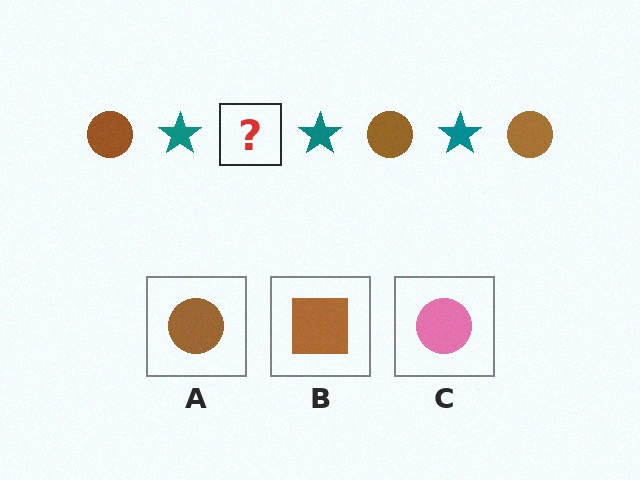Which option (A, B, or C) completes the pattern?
A.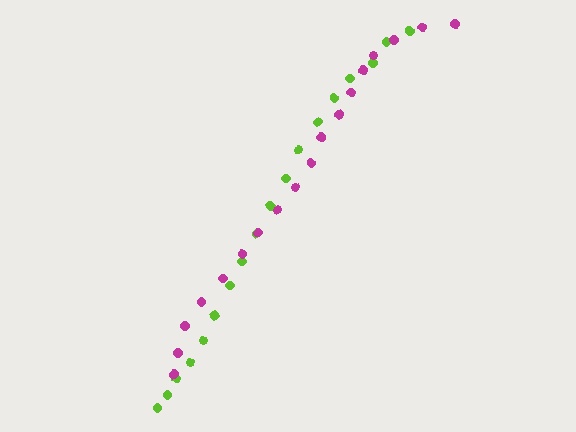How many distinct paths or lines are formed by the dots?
There are 2 distinct paths.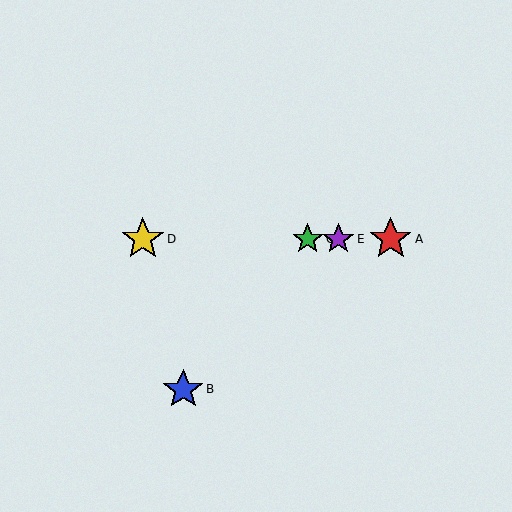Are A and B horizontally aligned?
No, A is at y≈239 and B is at y≈389.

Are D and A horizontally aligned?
Yes, both are at y≈239.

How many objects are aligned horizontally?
4 objects (A, C, D, E) are aligned horizontally.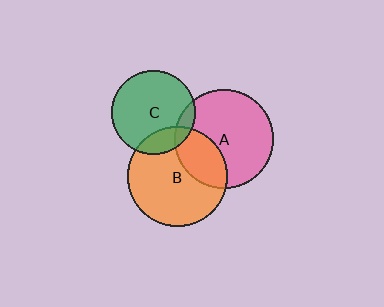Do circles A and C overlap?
Yes.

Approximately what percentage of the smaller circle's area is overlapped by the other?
Approximately 10%.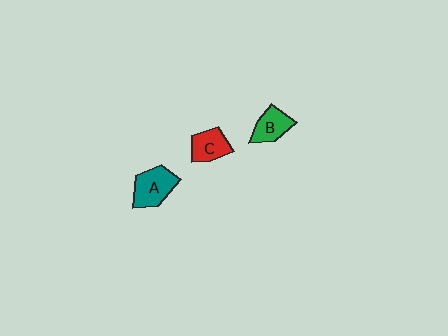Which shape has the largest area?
Shape A (teal).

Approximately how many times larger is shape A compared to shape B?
Approximately 1.3 times.